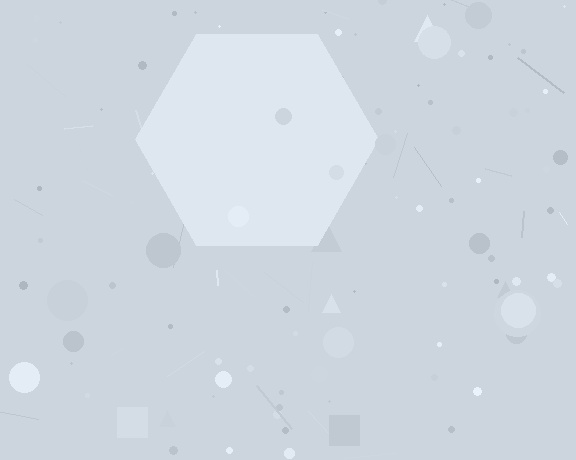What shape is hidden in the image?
A hexagon is hidden in the image.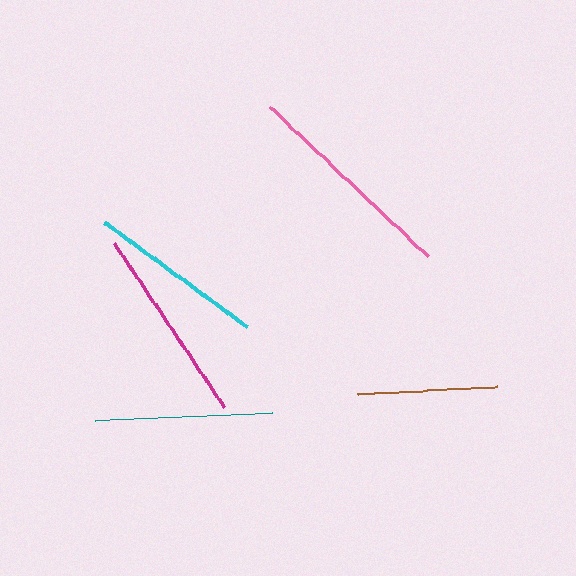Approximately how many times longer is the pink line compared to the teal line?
The pink line is approximately 1.2 times the length of the teal line.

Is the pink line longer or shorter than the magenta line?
The pink line is longer than the magenta line.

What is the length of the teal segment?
The teal segment is approximately 177 pixels long.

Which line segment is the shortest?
The brown line is the shortest at approximately 140 pixels.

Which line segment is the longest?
The pink line is the longest at approximately 218 pixels.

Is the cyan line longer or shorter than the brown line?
The cyan line is longer than the brown line.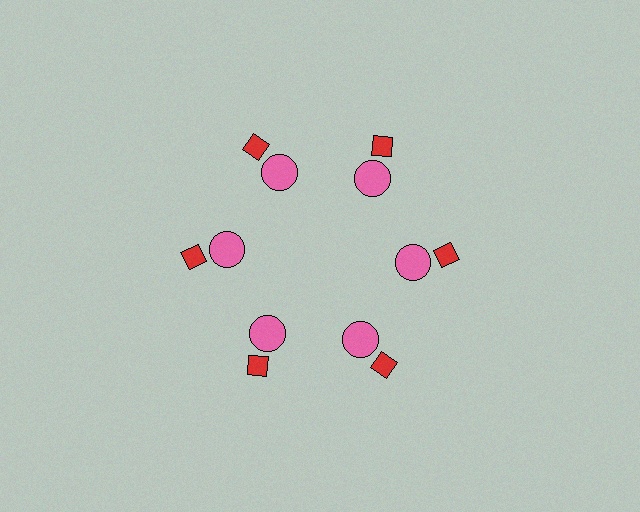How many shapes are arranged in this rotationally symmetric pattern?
There are 12 shapes, arranged in 6 groups of 2.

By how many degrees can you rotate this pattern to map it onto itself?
The pattern maps onto itself every 60 degrees of rotation.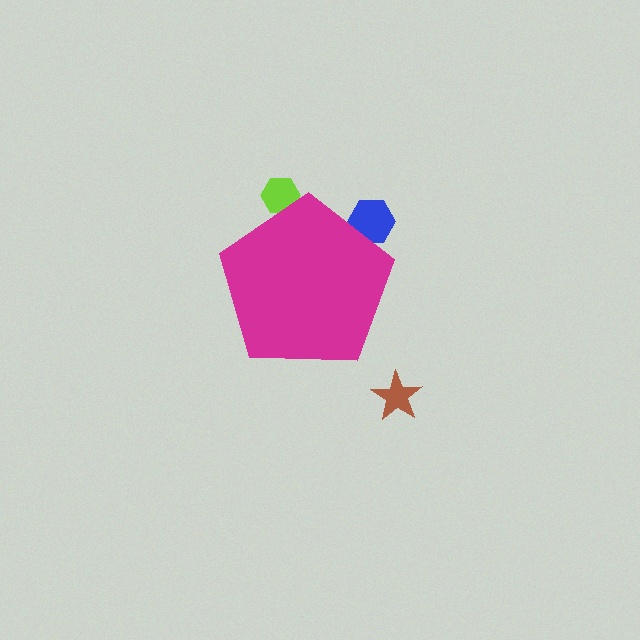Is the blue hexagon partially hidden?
Yes, the blue hexagon is partially hidden behind the magenta pentagon.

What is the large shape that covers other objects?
A magenta pentagon.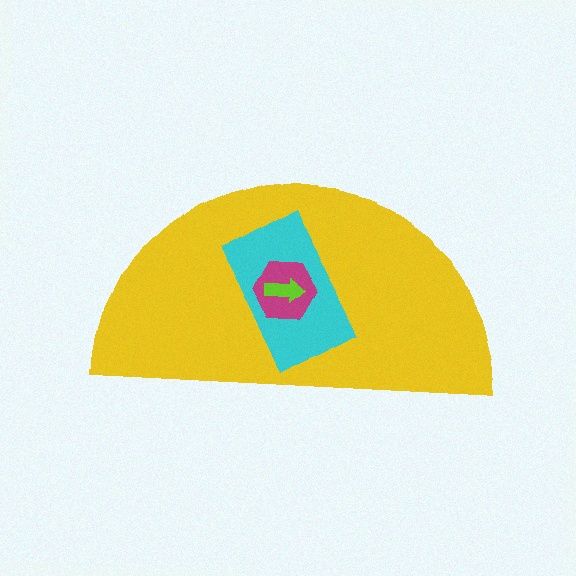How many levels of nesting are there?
4.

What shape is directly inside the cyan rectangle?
The magenta hexagon.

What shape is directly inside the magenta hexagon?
The lime arrow.